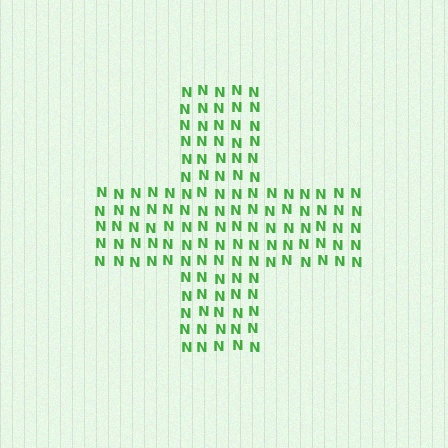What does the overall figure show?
The overall figure shows a cross.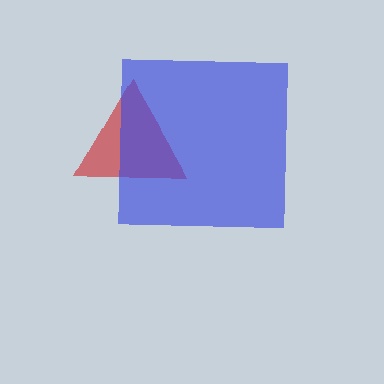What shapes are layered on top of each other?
The layered shapes are: a red triangle, a blue square.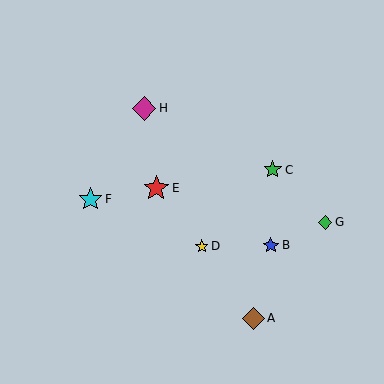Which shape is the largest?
The red star (labeled E) is the largest.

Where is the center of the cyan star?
The center of the cyan star is at (90, 199).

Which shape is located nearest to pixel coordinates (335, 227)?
The green diamond (labeled G) at (325, 222) is nearest to that location.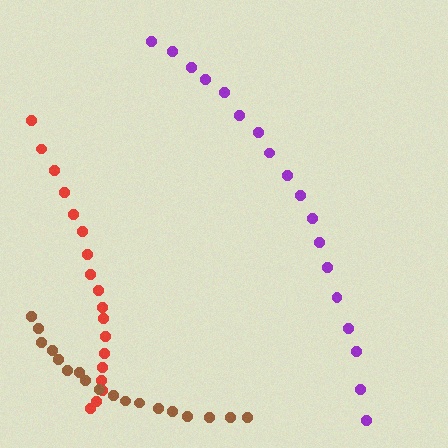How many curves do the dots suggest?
There are 3 distinct paths.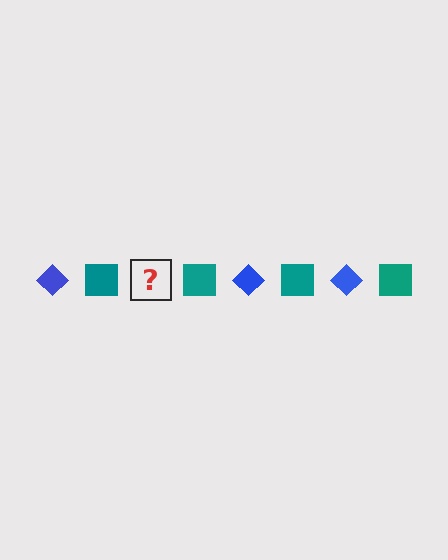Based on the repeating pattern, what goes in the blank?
The blank should be a blue diamond.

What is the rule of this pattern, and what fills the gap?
The rule is that the pattern alternates between blue diamond and teal square. The gap should be filled with a blue diamond.